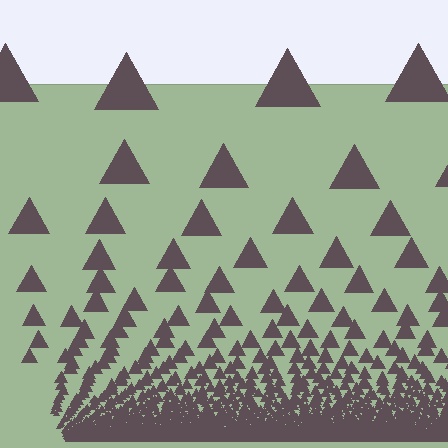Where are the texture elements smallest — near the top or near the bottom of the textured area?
Near the bottom.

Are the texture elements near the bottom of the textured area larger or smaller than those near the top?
Smaller. The gradient is inverted — elements near the bottom are smaller and denser.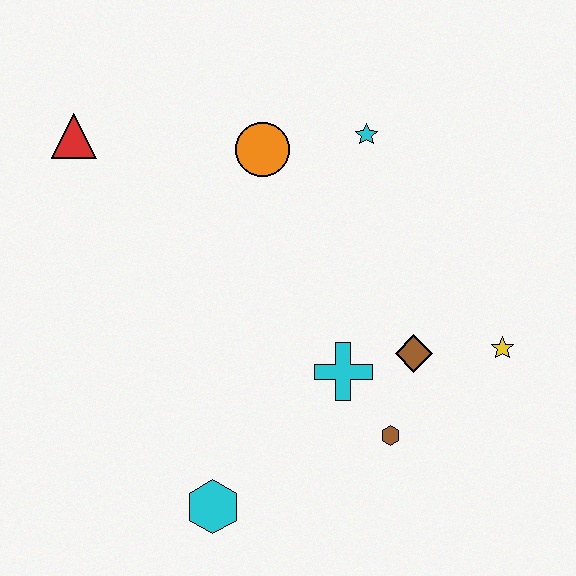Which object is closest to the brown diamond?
The cyan cross is closest to the brown diamond.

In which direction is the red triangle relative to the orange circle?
The red triangle is to the left of the orange circle.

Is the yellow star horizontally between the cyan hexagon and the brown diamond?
No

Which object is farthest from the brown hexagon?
The red triangle is farthest from the brown hexagon.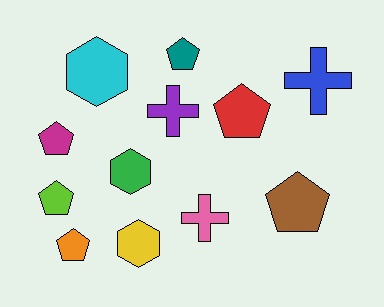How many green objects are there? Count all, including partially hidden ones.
There is 1 green object.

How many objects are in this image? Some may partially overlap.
There are 12 objects.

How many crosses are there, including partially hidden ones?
There are 3 crosses.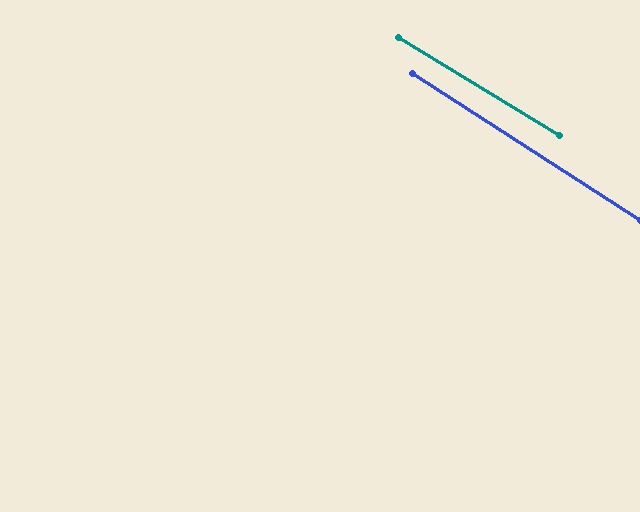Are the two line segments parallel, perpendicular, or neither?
Parallel — their directions differ by only 1.4°.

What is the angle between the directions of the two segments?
Approximately 1 degree.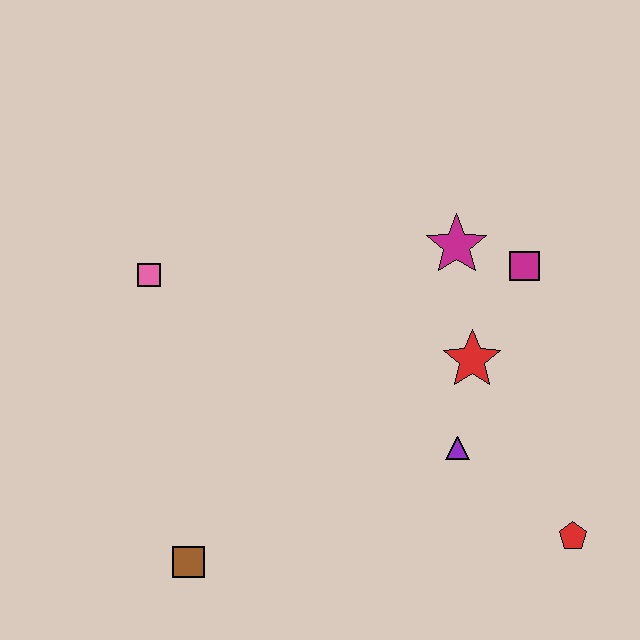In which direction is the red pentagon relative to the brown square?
The red pentagon is to the right of the brown square.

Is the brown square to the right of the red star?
No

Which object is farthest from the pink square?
The red pentagon is farthest from the pink square.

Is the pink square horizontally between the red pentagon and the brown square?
No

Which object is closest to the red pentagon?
The purple triangle is closest to the red pentagon.